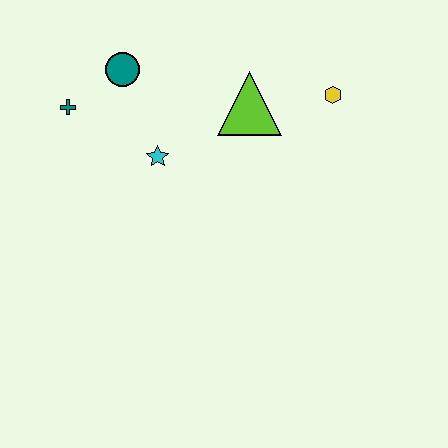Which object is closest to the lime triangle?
The yellow hexagon is closest to the lime triangle.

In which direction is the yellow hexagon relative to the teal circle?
The yellow hexagon is to the right of the teal circle.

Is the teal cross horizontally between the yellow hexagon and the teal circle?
No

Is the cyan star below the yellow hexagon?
Yes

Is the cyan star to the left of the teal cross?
No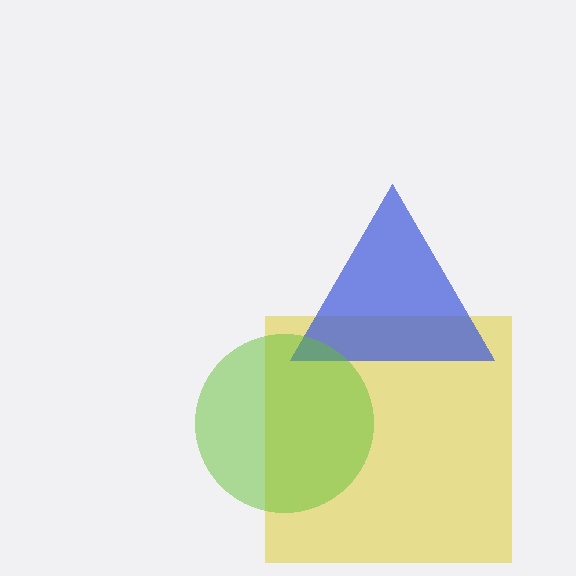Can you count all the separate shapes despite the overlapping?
Yes, there are 3 separate shapes.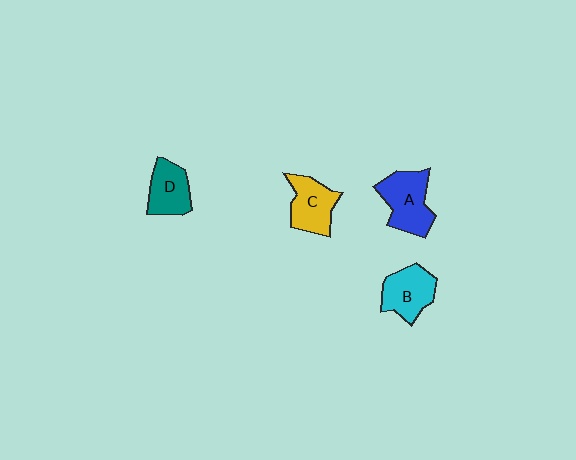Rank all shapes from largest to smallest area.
From largest to smallest: A (blue), B (cyan), C (yellow), D (teal).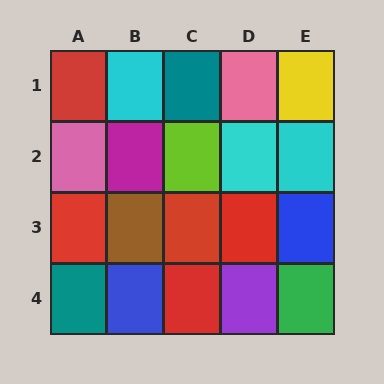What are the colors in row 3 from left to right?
Red, brown, red, red, blue.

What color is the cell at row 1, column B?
Cyan.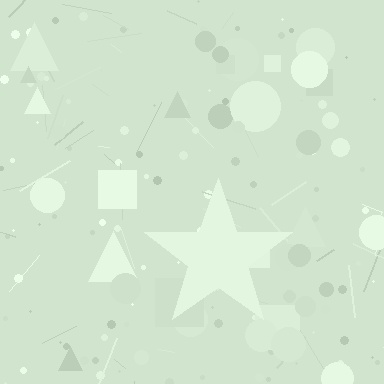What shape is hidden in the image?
A star is hidden in the image.